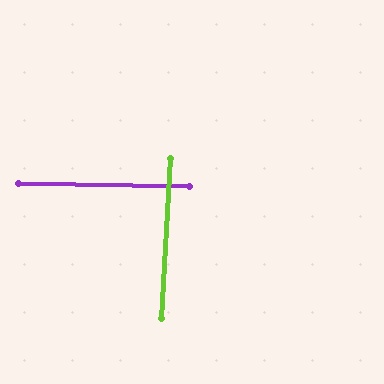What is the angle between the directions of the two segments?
Approximately 88 degrees.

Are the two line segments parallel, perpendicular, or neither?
Perpendicular — they meet at approximately 88°.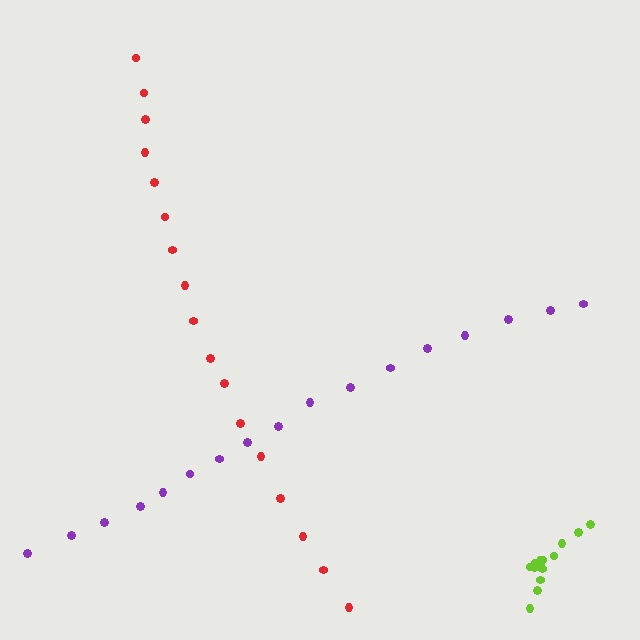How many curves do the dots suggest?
There are 3 distinct paths.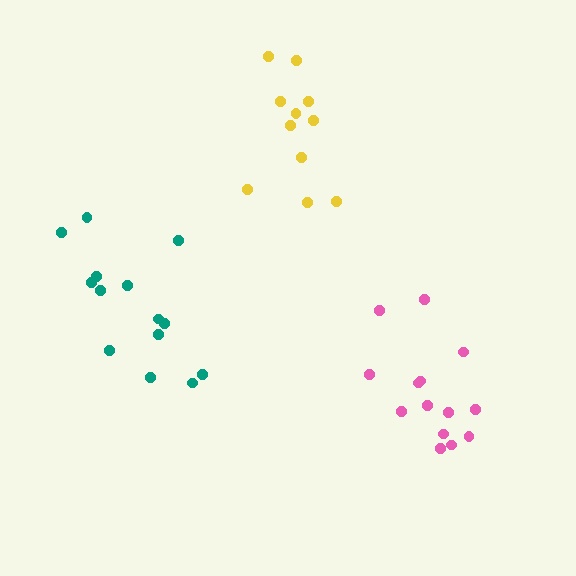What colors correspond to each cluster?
The clusters are colored: yellow, teal, pink.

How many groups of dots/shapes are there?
There are 3 groups.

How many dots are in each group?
Group 1: 11 dots, Group 2: 14 dots, Group 3: 14 dots (39 total).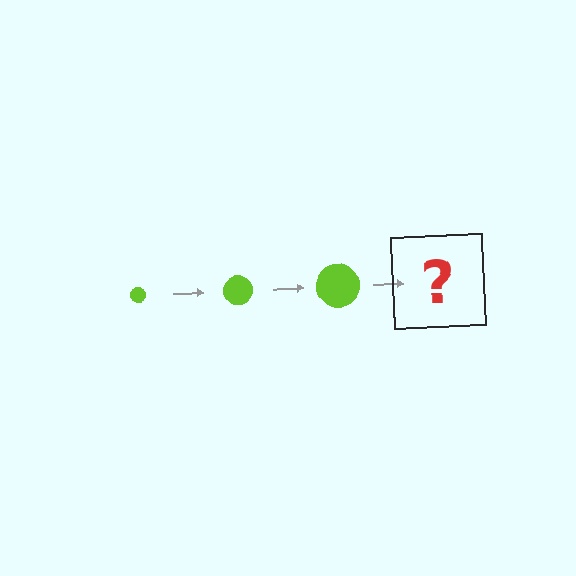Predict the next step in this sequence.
The next step is a lime circle, larger than the previous one.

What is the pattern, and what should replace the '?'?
The pattern is that the circle gets progressively larger each step. The '?' should be a lime circle, larger than the previous one.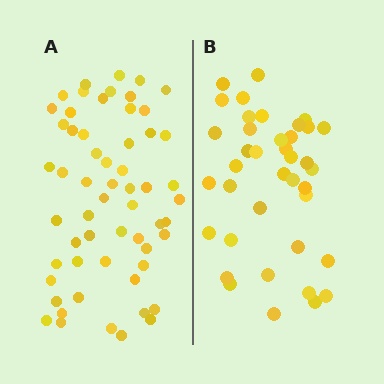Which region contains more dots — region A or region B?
Region A (the left region) has more dots.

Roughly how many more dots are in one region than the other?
Region A has approximately 20 more dots than region B.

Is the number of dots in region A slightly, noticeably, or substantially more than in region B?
Region A has substantially more. The ratio is roughly 1.5 to 1.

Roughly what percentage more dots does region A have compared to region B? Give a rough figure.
About 50% more.